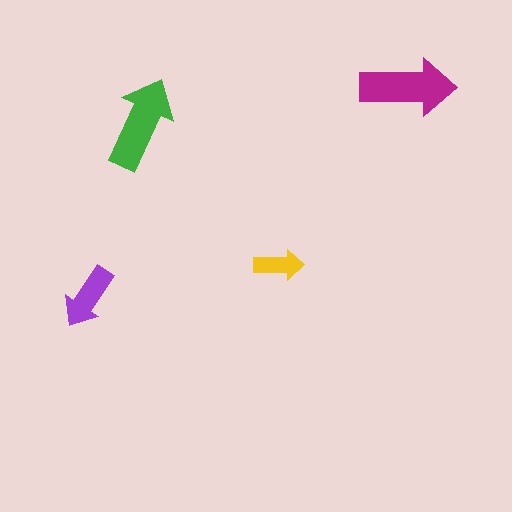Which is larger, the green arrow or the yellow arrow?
The green one.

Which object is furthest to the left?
The purple arrow is leftmost.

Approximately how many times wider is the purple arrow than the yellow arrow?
About 1.5 times wider.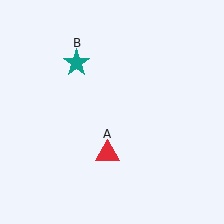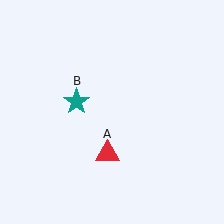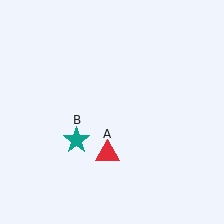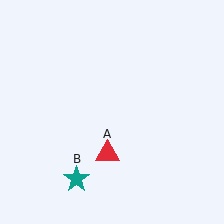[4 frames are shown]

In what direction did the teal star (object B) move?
The teal star (object B) moved down.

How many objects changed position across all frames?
1 object changed position: teal star (object B).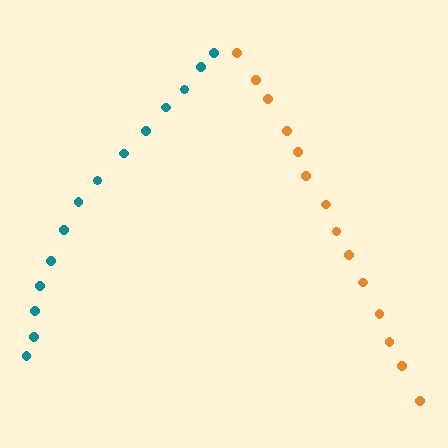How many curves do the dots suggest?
There are 2 distinct paths.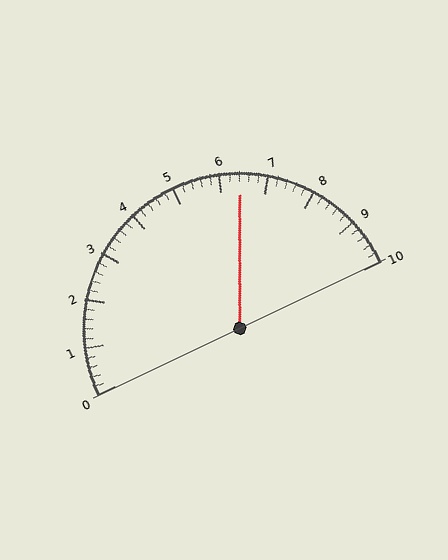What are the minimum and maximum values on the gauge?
The gauge ranges from 0 to 10.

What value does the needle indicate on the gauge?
The needle indicates approximately 6.4.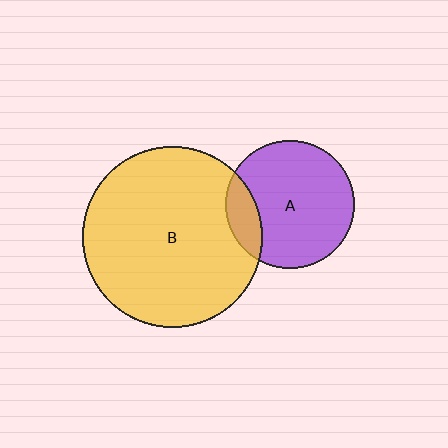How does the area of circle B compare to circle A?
Approximately 2.0 times.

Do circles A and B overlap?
Yes.